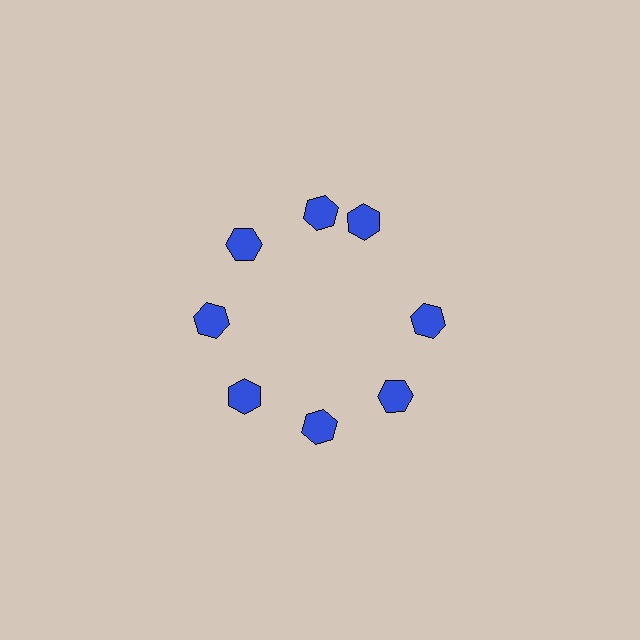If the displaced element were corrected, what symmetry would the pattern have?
It would have 8-fold rotational symmetry — the pattern would map onto itself every 45 degrees.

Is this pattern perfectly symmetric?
No. The 8 blue hexagons are arranged in a ring, but one element near the 2 o'clock position is rotated out of alignment along the ring, breaking the 8-fold rotational symmetry.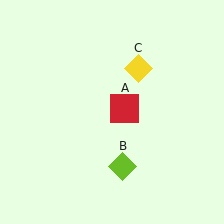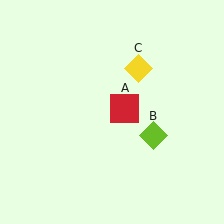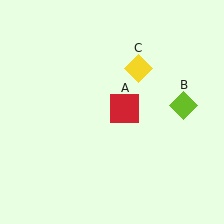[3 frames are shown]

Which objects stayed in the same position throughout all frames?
Red square (object A) and yellow diamond (object C) remained stationary.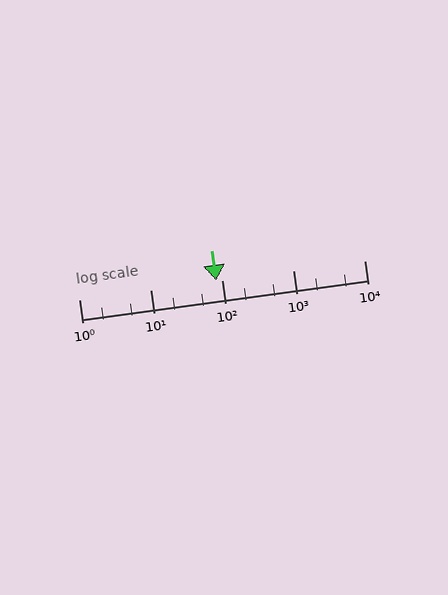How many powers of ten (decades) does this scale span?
The scale spans 4 decades, from 1 to 10000.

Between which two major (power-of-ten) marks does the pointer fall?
The pointer is between 10 and 100.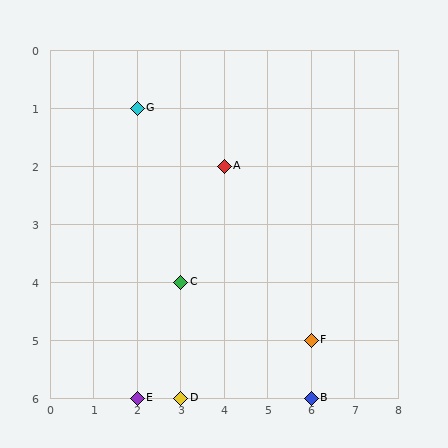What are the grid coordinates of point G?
Point G is at grid coordinates (2, 1).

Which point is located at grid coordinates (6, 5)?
Point F is at (6, 5).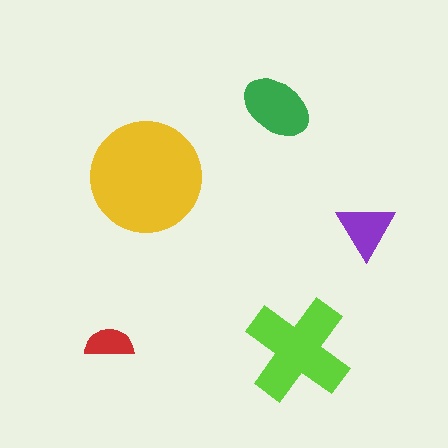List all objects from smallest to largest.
The red semicircle, the purple triangle, the green ellipse, the lime cross, the yellow circle.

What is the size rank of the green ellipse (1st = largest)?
3rd.